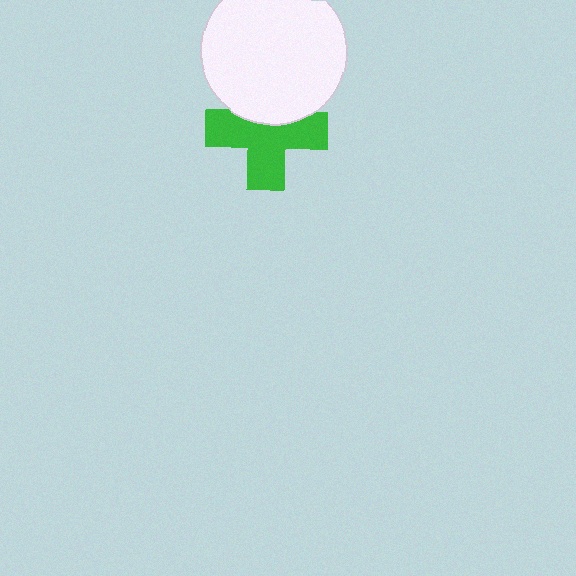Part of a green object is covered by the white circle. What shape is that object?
It is a cross.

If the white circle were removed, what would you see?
You would see the complete green cross.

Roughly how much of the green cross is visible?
Most of it is visible (roughly 68%).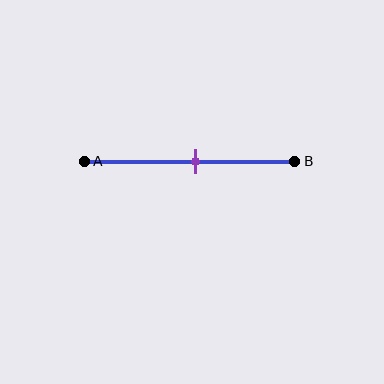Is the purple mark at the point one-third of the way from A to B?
No, the mark is at about 55% from A, not at the 33% one-third point.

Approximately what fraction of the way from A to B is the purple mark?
The purple mark is approximately 55% of the way from A to B.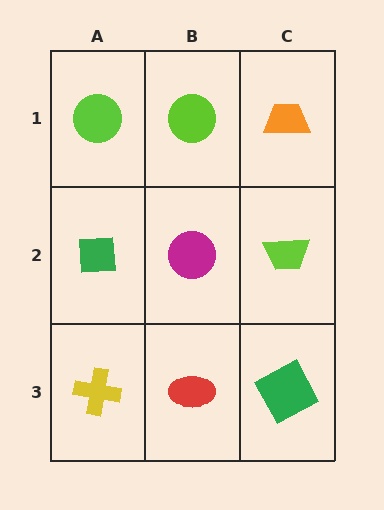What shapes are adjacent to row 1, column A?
A green square (row 2, column A), a lime circle (row 1, column B).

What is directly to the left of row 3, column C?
A red ellipse.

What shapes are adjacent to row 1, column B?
A magenta circle (row 2, column B), a lime circle (row 1, column A), an orange trapezoid (row 1, column C).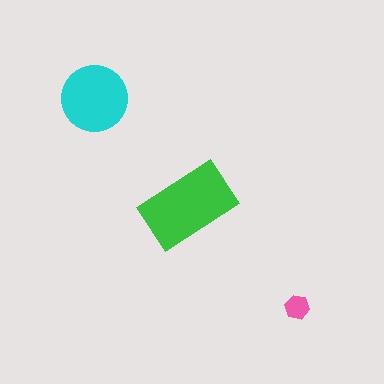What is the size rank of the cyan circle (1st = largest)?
2nd.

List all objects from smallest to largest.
The pink hexagon, the cyan circle, the green rectangle.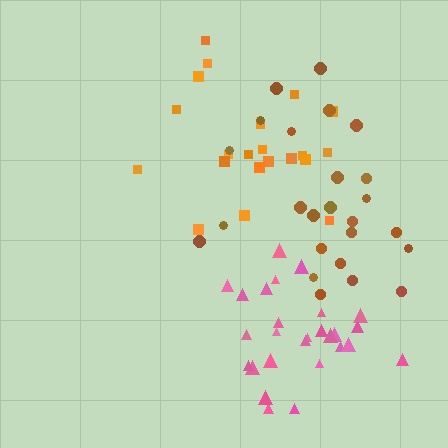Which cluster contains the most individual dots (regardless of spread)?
Pink (27).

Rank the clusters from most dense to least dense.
pink, orange, brown.